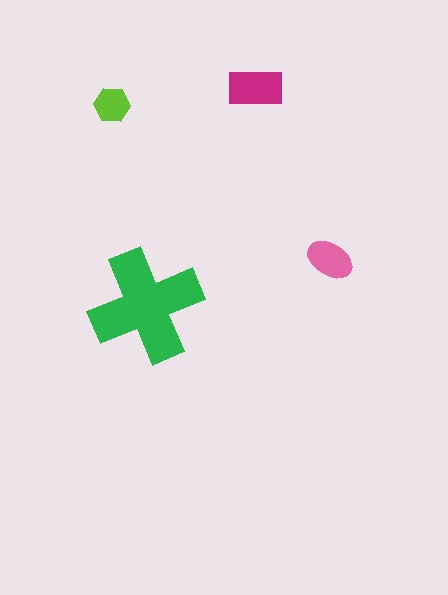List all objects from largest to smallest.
The green cross, the magenta rectangle, the pink ellipse, the lime hexagon.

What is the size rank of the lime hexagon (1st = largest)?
4th.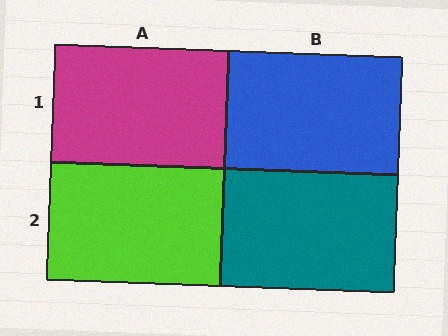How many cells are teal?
1 cell is teal.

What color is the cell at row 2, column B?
Teal.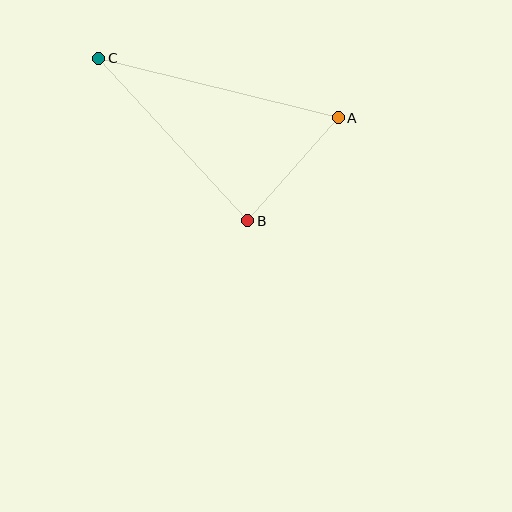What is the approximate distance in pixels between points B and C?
The distance between B and C is approximately 221 pixels.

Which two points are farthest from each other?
Points A and C are farthest from each other.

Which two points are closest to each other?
Points A and B are closest to each other.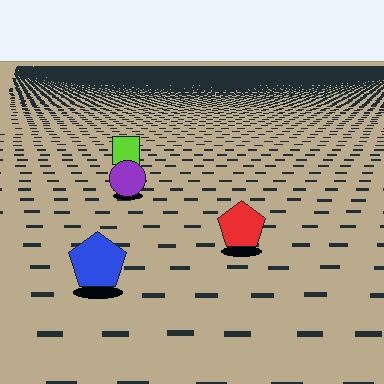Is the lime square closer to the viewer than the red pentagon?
No. The red pentagon is closer — you can tell from the texture gradient: the ground texture is coarser near it.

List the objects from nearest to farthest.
From nearest to farthest: the blue pentagon, the red pentagon, the purple circle, the lime square.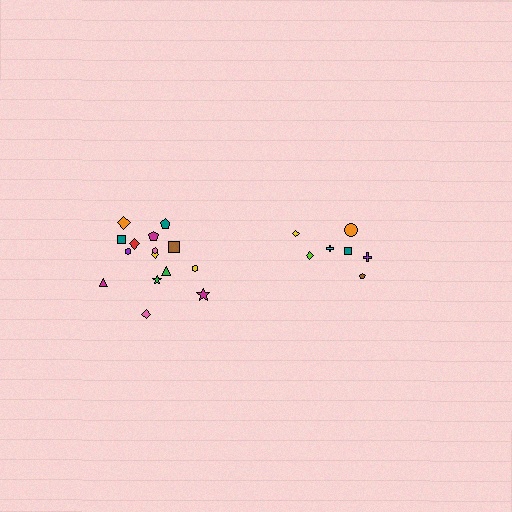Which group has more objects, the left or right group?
The left group.